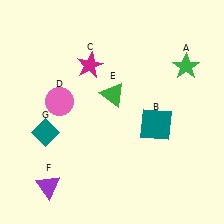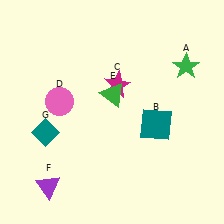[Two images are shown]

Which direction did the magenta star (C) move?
The magenta star (C) moved right.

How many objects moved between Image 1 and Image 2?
1 object moved between the two images.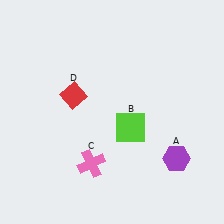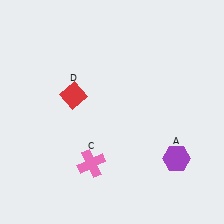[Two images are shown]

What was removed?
The lime square (B) was removed in Image 2.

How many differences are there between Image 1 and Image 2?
There is 1 difference between the two images.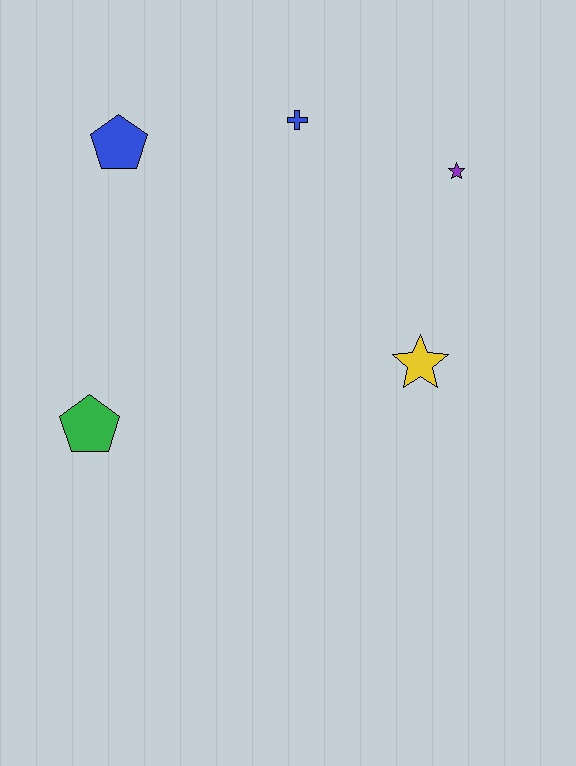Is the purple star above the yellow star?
Yes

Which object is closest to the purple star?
The blue cross is closest to the purple star.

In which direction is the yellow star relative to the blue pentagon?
The yellow star is to the right of the blue pentagon.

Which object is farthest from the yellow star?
The blue pentagon is farthest from the yellow star.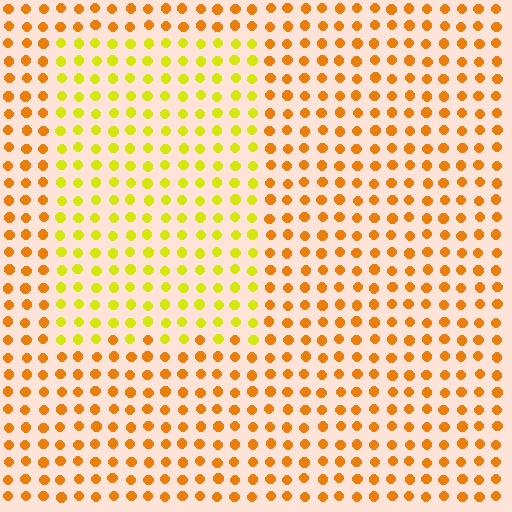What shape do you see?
I see a rectangle.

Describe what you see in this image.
The image is filled with small orange elements in a uniform arrangement. A rectangle-shaped region is visible where the elements are tinted to a slightly different hue, forming a subtle color boundary.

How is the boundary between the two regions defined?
The boundary is defined purely by a slight shift in hue (about 35 degrees). Spacing, size, and orientation are identical on both sides.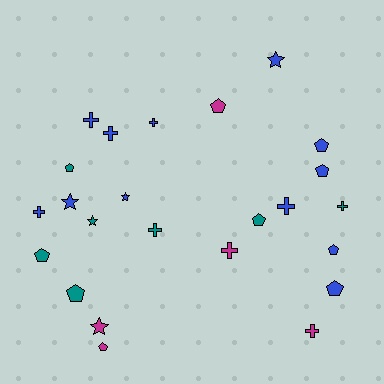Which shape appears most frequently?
Pentagon, with 10 objects.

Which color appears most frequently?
Blue, with 12 objects.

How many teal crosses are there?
There are 2 teal crosses.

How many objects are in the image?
There are 24 objects.